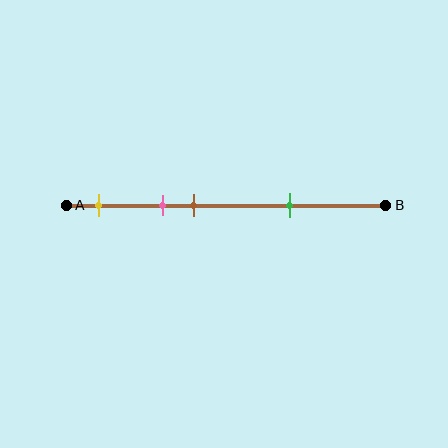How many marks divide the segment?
There are 4 marks dividing the segment.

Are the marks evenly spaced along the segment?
No, the marks are not evenly spaced.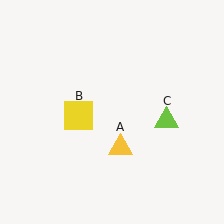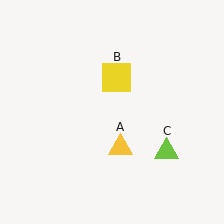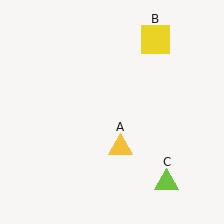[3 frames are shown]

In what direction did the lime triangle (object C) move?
The lime triangle (object C) moved down.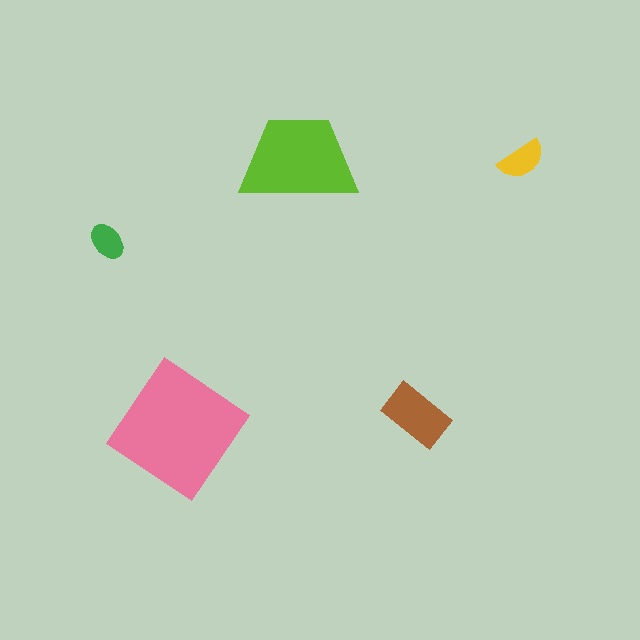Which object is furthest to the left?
The green ellipse is leftmost.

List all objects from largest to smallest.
The pink diamond, the lime trapezoid, the brown rectangle, the yellow semicircle, the green ellipse.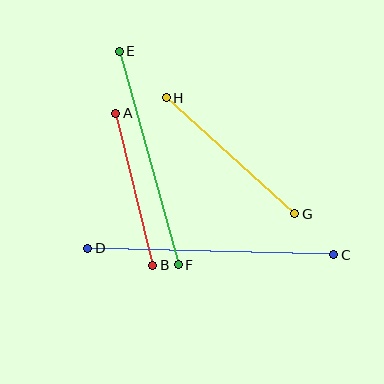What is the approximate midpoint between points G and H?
The midpoint is at approximately (230, 156) pixels.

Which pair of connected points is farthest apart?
Points C and D are farthest apart.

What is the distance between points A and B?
The distance is approximately 156 pixels.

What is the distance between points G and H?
The distance is approximately 174 pixels.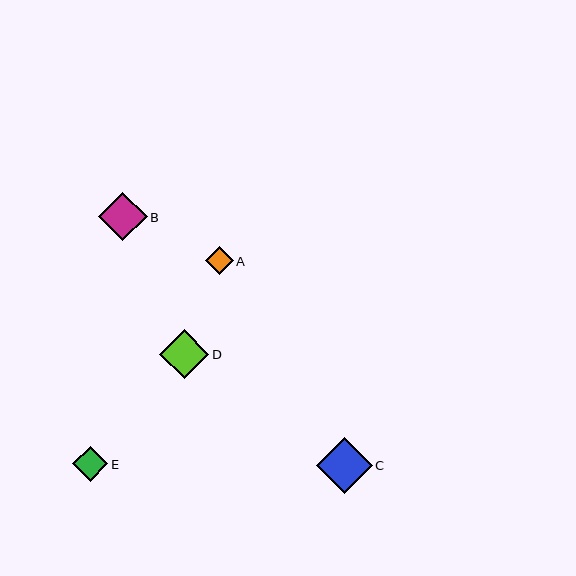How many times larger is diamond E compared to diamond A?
Diamond E is approximately 1.3 times the size of diamond A.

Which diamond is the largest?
Diamond C is the largest with a size of approximately 56 pixels.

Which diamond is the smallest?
Diamond A is the smallest with a size of approximately 27 pixels.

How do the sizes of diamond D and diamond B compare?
Diamond D and diamond B are approximately the same size.